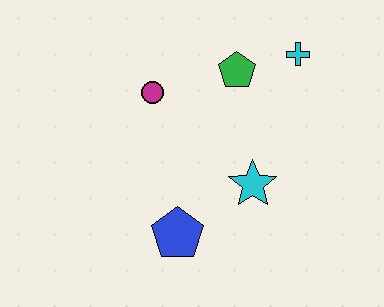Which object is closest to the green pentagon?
The cyan cross is closest to the green pentagon.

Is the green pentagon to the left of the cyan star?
Yes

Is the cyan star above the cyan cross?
No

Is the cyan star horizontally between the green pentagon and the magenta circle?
No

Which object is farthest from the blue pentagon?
The cyan cross is farthest from the blue pentagon.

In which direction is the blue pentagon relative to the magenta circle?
The blue pentagon is below the magenta circle.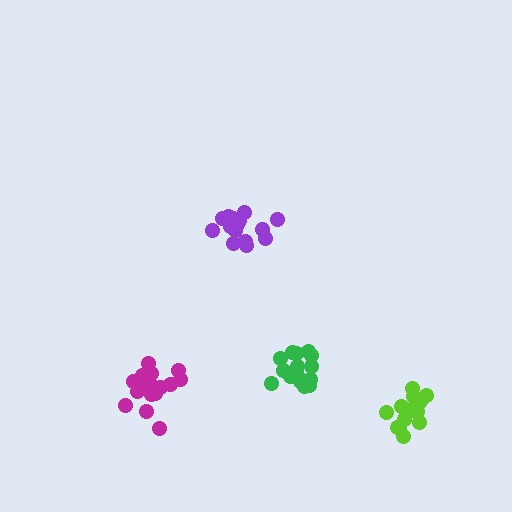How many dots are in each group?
Group 1: 19 dots, Group 2: 14 dots, Group 3: 15 dots, Group 4: 15 dots (63 total).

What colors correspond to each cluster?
The clusters are colored: magenta, lime, purple, green.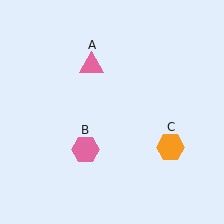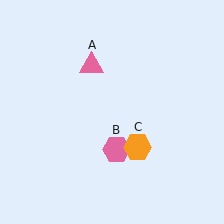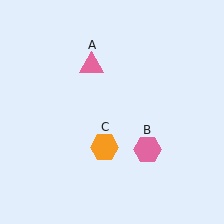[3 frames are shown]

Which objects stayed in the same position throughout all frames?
Pink triangle (object A) remained stationary.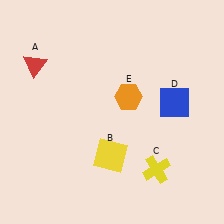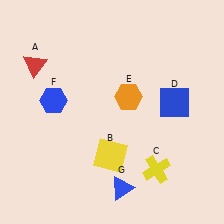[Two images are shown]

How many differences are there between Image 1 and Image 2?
There are 2 differences between the two images.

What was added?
A blue hexagon (F), a blue triangle (G) were added in Image 2.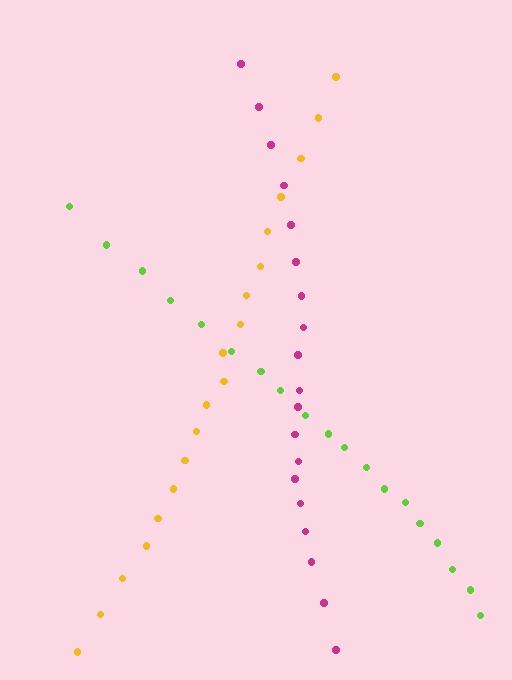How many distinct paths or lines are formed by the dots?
There are 3 distinct paths.